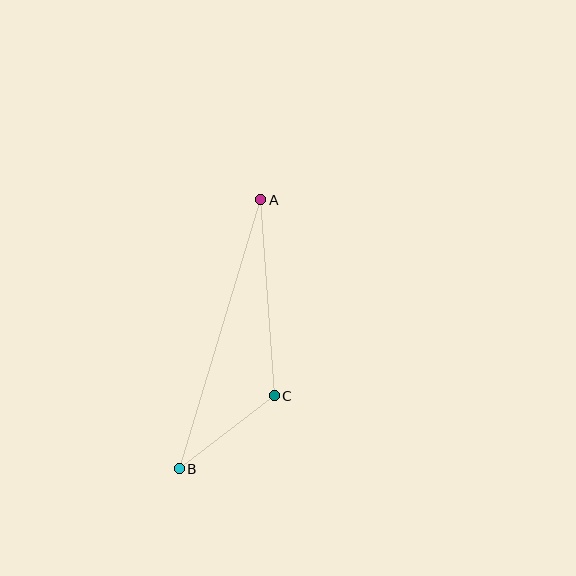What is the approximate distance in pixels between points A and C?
The distance between A and C is approximately 196 pixels.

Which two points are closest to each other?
Points B and C are closest to each other.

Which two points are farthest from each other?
Points A and B are farthest from each other.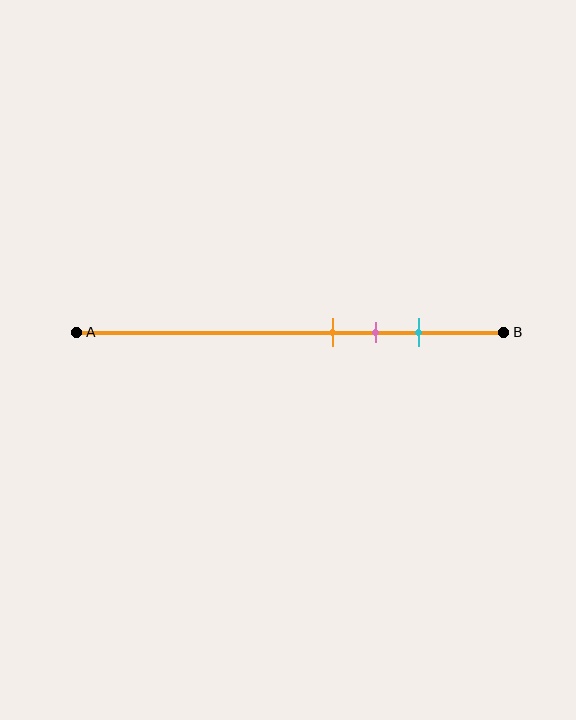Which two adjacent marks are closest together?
The orange and pink marks are the closest adjacent pair.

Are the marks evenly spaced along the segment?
Yes, the marks are approximately evenly spaced.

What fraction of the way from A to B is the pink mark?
The pink mark is approximately 70% (0.7) of the way from A to B.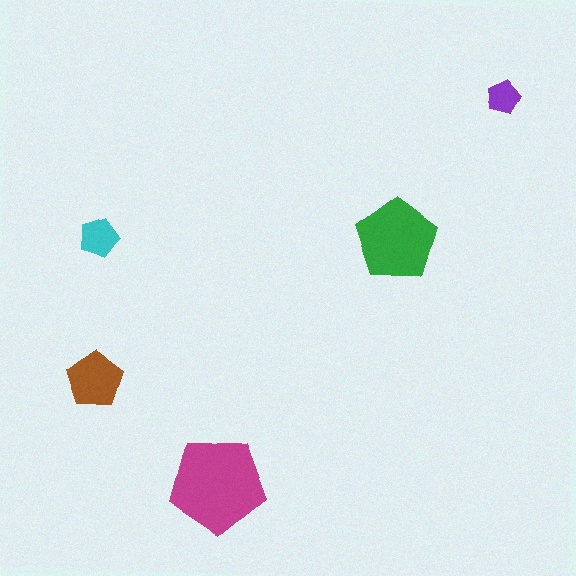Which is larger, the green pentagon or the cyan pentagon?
The green one.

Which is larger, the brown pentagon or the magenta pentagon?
The magenta one.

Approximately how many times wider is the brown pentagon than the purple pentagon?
About 1.5 times wider.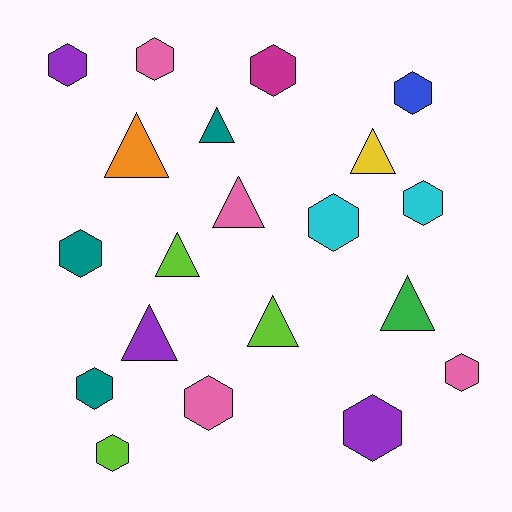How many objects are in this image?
There are 20 objects.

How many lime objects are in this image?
There are 3 lime objects.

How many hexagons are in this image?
There are 12 hexagons.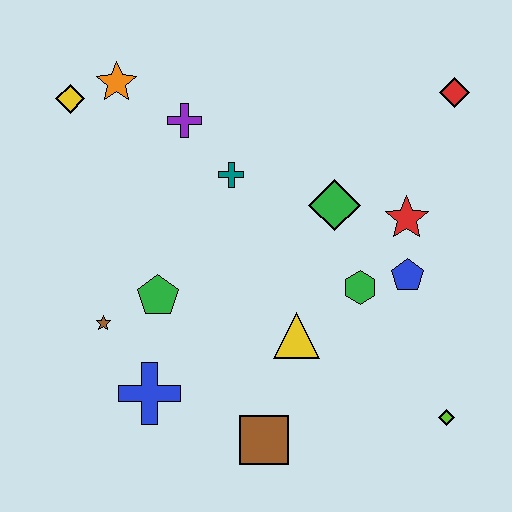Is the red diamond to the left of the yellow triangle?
No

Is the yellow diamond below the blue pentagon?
No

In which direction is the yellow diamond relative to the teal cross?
The yellow diamond is to the left of the teal cross.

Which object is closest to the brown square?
The yellow triangle is closest to the brown square.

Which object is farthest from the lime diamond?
The yellow diamond is farthest from the lime diamond.